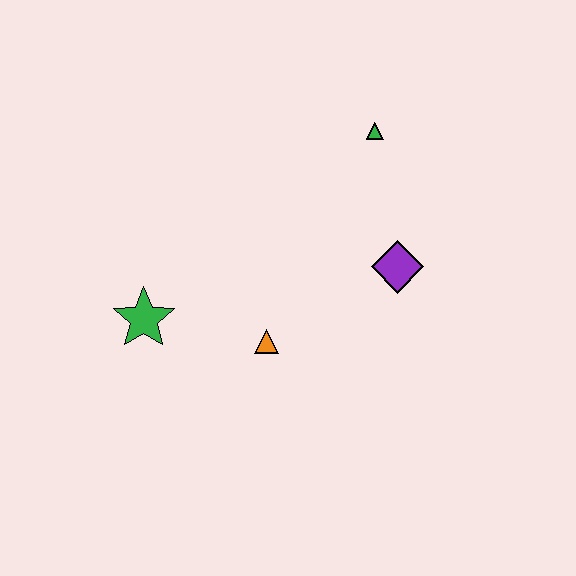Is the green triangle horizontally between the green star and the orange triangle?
No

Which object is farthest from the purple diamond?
The green star is farthest from the purple diamond.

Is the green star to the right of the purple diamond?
No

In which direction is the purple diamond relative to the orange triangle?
The purple diamond is to the right of the orange triangle.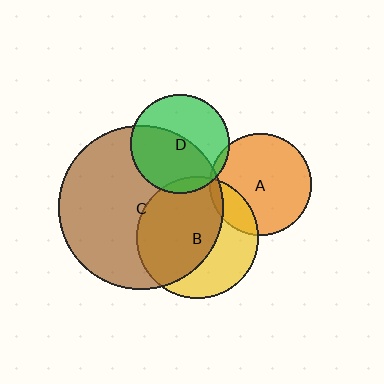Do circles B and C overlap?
Yes.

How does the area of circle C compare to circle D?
Approximately 2.8 times.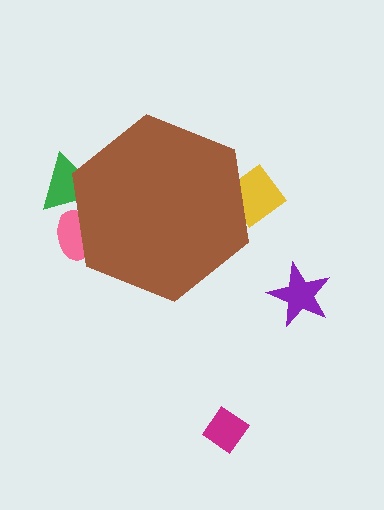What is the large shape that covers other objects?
A brown hexagon.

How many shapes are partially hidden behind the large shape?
3 shapes are partially hidden.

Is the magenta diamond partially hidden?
No, the magenta diamond is fully visible.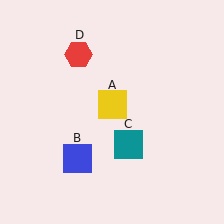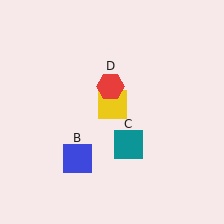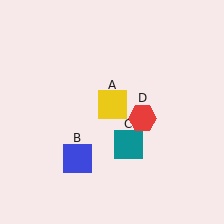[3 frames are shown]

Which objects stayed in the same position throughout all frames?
Yellow square (object A) and blue square (object B) and teal square (object C) remained stationary.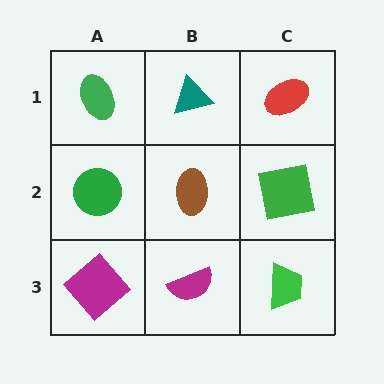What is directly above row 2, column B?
A teal triangle.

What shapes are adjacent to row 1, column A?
A green circle (row 2, column A), a teal triangle (row 1, column B).